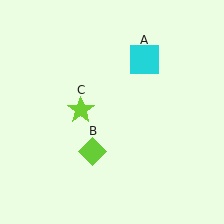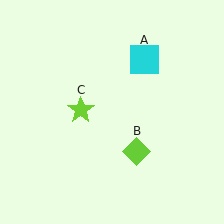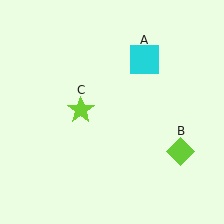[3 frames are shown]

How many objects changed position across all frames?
1 object changed position: lime diamond (object B).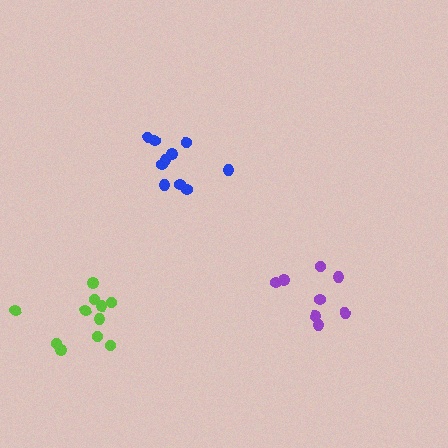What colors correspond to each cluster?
The clusters are colored: purple, blue, lime.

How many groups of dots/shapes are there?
There are 3 groups.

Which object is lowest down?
The lime cluster is bottommost.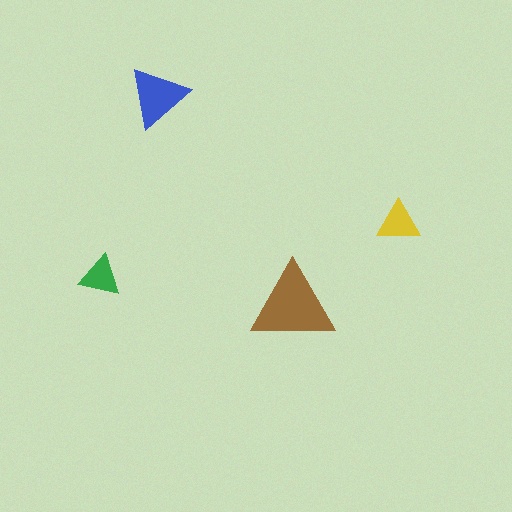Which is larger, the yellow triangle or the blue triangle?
The blue one.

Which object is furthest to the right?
The yellow triangle is rightmost.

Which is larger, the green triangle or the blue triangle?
The blue one.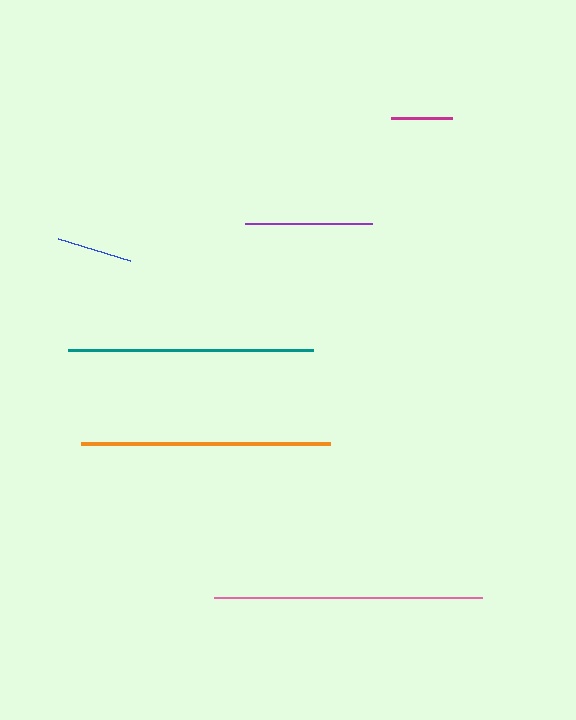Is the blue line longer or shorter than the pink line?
The pink line is longer than the blue line.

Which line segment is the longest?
The pink line is the longest at approximately 268 pixels.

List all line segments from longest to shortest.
From longest to shortest: pink, orange, teal, purple, blue, magenta.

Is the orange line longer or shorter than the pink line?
The pink line is longer than the orange line.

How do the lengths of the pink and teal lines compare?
The pink and teal lines are approximately the same length.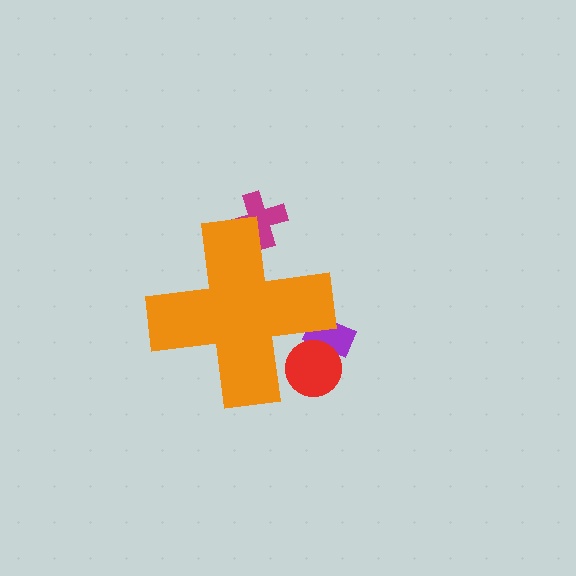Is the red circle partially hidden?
Yes, the red circle is partially hidden behind the orange cross.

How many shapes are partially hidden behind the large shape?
3 shapes are partially hidden.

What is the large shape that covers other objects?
An orange cross.